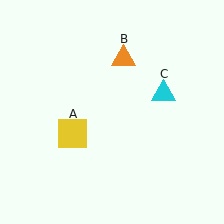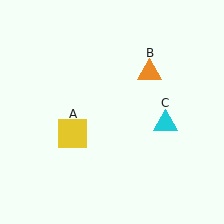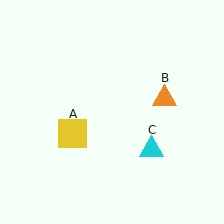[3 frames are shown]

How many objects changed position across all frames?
2 objects changed position: orange triangle (object B), cyan triangle (object C).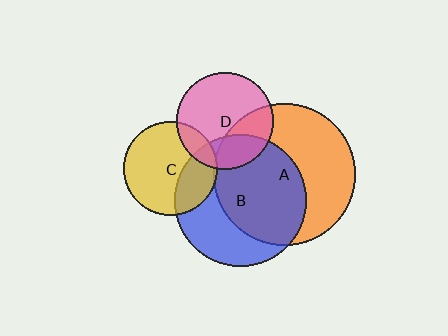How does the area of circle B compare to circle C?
Approximately 2.0 times.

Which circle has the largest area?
Circle A (orange).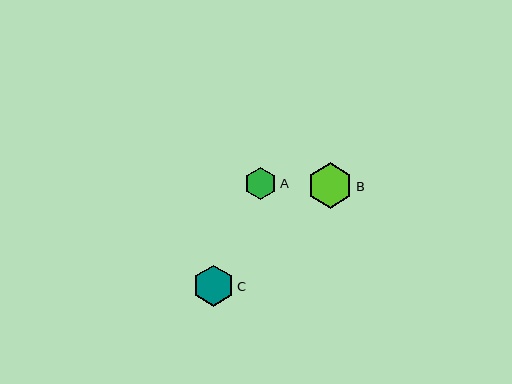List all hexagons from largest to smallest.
From largest to smallest: B, C, A.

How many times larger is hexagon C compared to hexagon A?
Hexagon C is approximately 1.3 times the size of hexagon A.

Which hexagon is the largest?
Hexagon B is the largest with a size of approximately 45 pixels.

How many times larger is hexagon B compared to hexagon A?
Hexagon B is approximately 1.4 times the size of hexagon A.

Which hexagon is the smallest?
Hexagon A is the smallest with a size of approximately 32 pixels.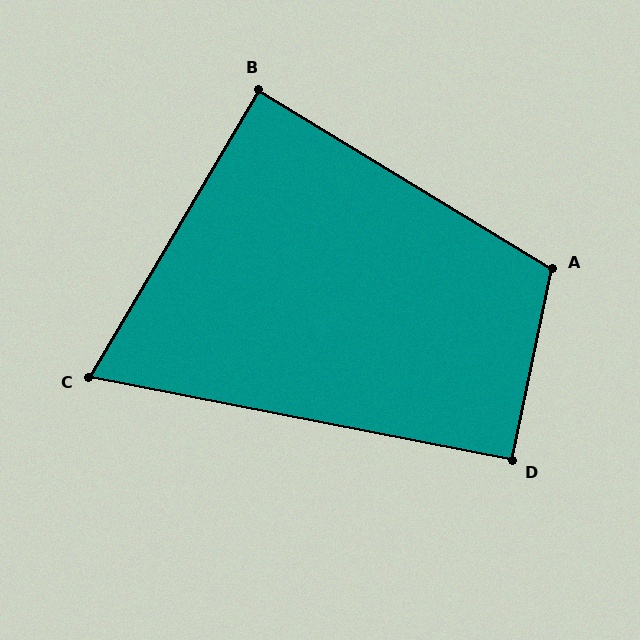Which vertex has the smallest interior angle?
C, at approximately 71 degrees.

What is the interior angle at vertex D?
Approximately 91 degrees (approximately right).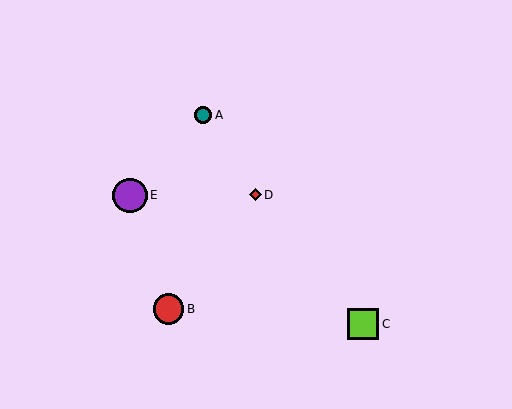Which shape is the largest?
The purple circle (labeled E) is the largest.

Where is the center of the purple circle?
The center of the purple circle is at (130, 195).